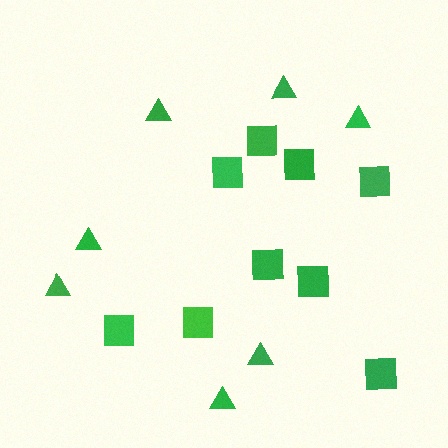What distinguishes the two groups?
There are 2 groups: one group of squares (9) and one group of triangles (7).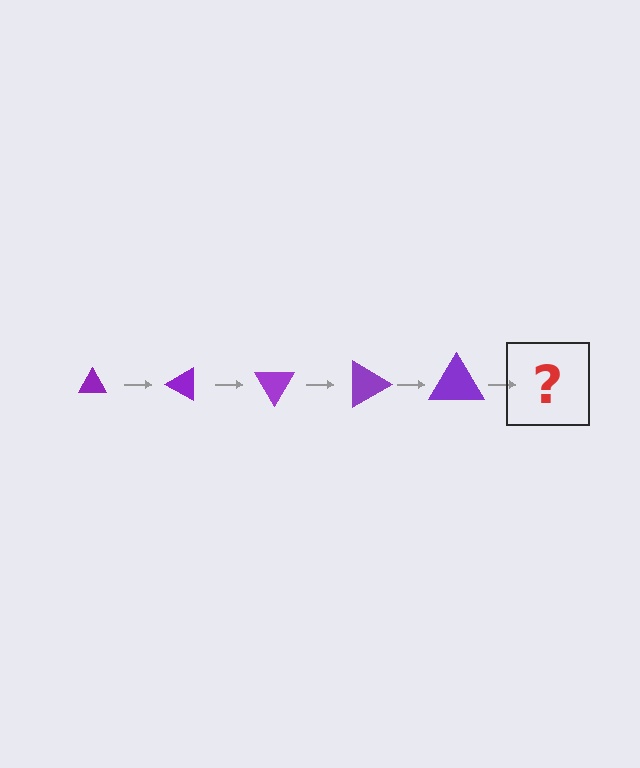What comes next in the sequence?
The next element should be a triangle, larger than the previous one and rotated 150 degrees from the start.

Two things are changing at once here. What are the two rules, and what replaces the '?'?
The two rules are that the triangle grows larger each step and it rotates 30 degrees each step. The '?' should be a triangle, larger than the previous one and rotated 150 degrees from the start.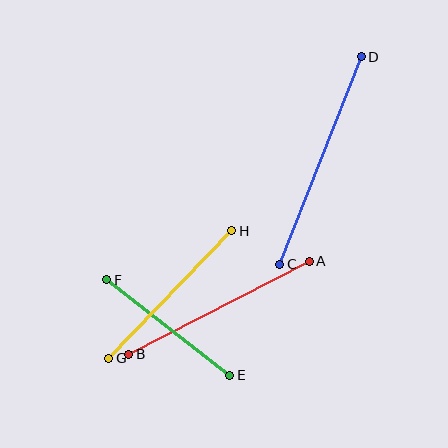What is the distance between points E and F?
The distance is approximately 156 pixels.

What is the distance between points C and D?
The distance is approximately 223 pixels.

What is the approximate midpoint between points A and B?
The midpoint is at approximately (219, 308) pixels.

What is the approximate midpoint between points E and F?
The midpoint is at approximately (168, 327) pixels.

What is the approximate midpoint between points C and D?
The midpoint is at approximately (320, 160) pixels.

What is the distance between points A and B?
The distance is approximately 203 pixels.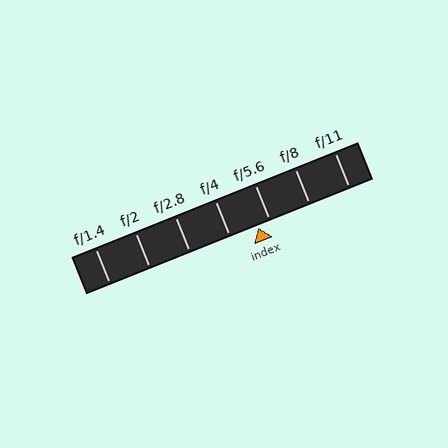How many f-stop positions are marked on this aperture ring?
There are 7 f-stop positions marked.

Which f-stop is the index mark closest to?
The index mark is closest to f/5.6.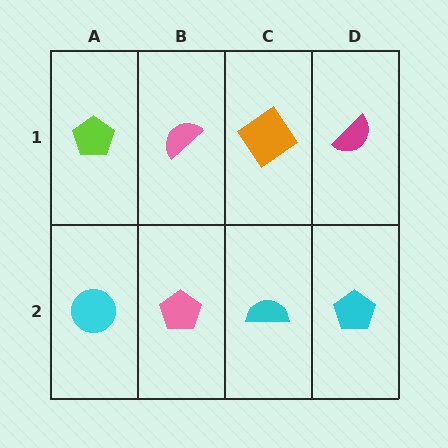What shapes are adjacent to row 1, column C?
A cyan semicircle (row 2, column C), a pink semicircle (row 1, column B), a magenta semicircle (row 1, column D).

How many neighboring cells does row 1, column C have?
3.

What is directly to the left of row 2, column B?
A cyan circle.